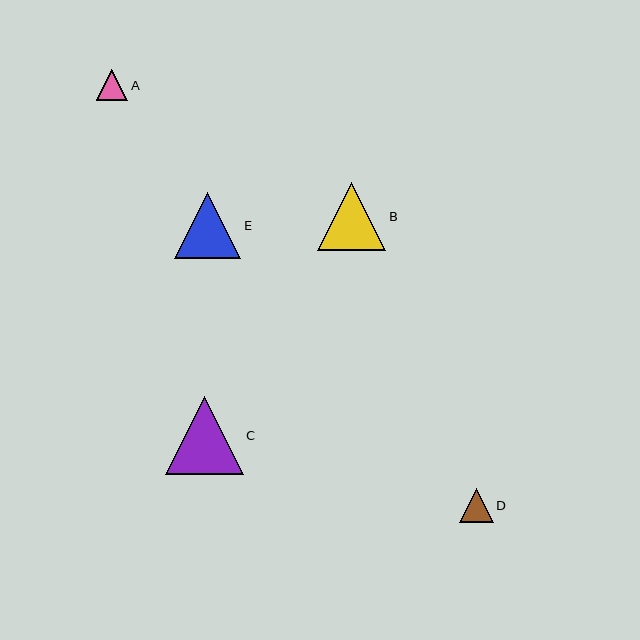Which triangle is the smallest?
Triangle A is the smallest with a size of approximately 32 pixels.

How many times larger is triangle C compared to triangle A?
Triangle C is approximately 2.5 times the size of triangle A.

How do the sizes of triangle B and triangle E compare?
Triangle B and triangle E are approximately the same size.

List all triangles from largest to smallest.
From largest to smallest: C, B, E, D, A.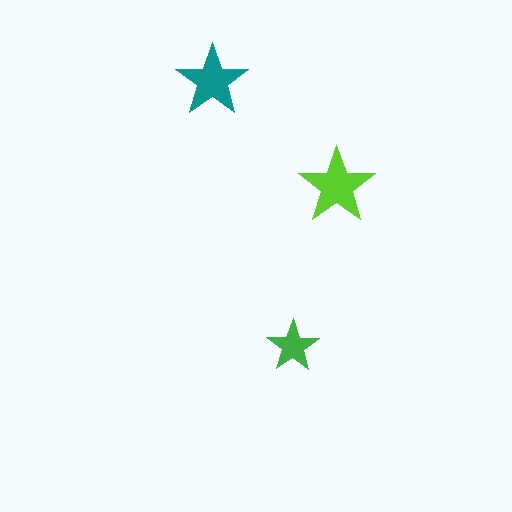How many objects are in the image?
There are 3 objects in the image.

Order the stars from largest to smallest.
the lime one, the teal one, the green one.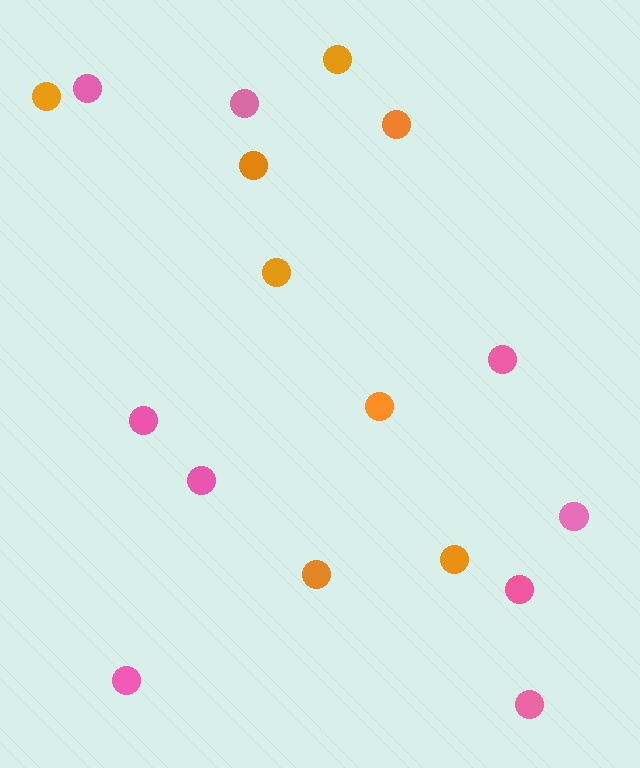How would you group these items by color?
There are 2 groups: one group of pink circles (9) and one group of orange circles (8).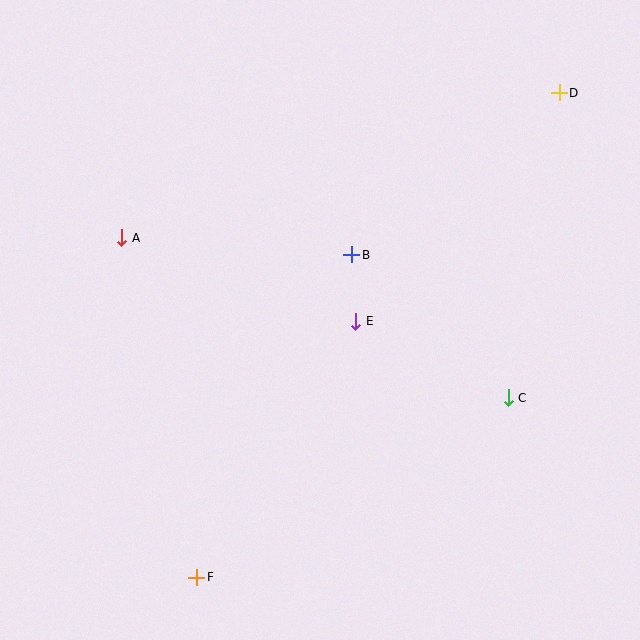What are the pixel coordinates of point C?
Point C is at (508, 398).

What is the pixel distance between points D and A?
The distance between D and A is 461 pixels.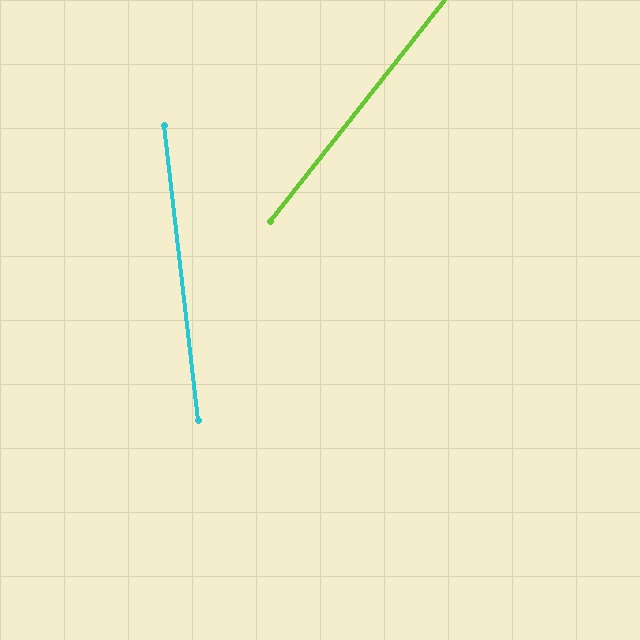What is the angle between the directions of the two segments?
Approximately 45 degrees.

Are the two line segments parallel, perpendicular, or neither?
Neither parallel nor perpendicular — they differ by about 45°.